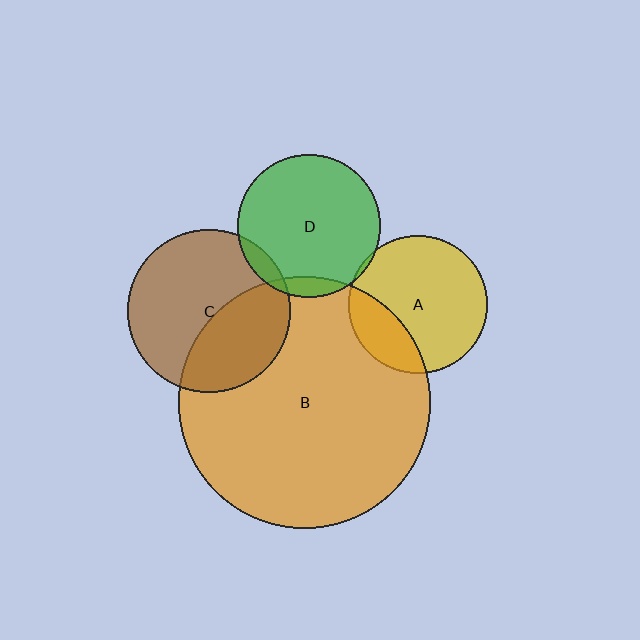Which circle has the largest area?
Circle B (orange).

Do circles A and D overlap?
Yes.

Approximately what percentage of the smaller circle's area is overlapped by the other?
Approximately 5%.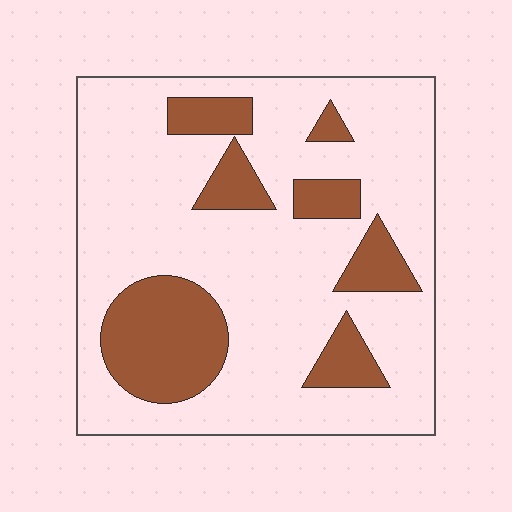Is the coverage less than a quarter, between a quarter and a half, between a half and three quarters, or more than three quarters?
Less than a quarter.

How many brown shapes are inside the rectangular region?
7.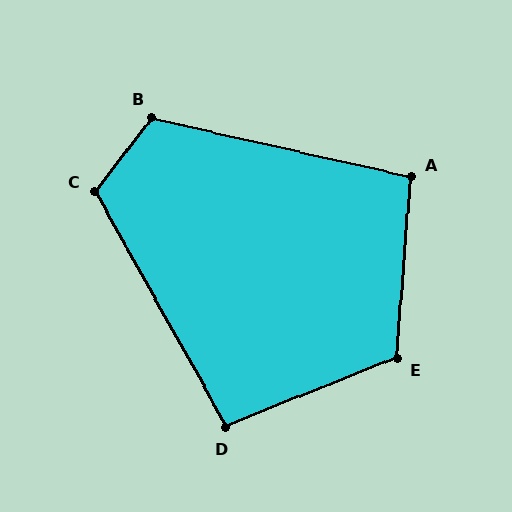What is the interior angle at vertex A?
Approximately 99 degrees (obtuse).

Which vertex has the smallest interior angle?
D, at approximately 97 degrees.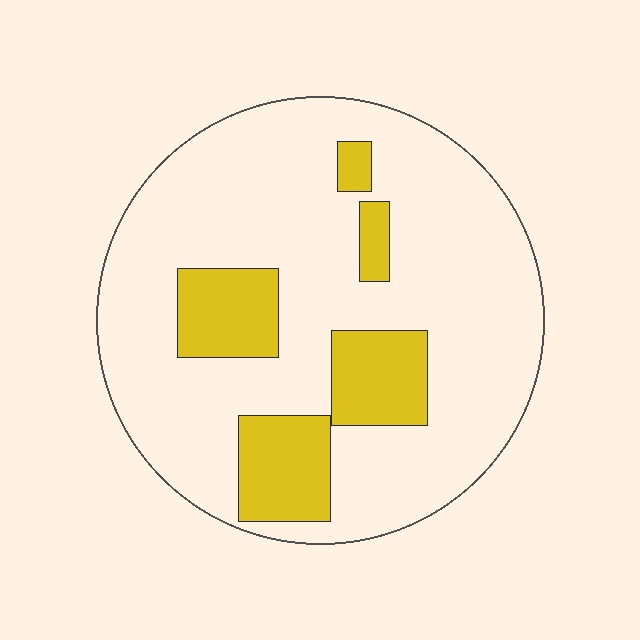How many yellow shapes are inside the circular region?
5.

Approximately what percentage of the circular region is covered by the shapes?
Approximately 20%.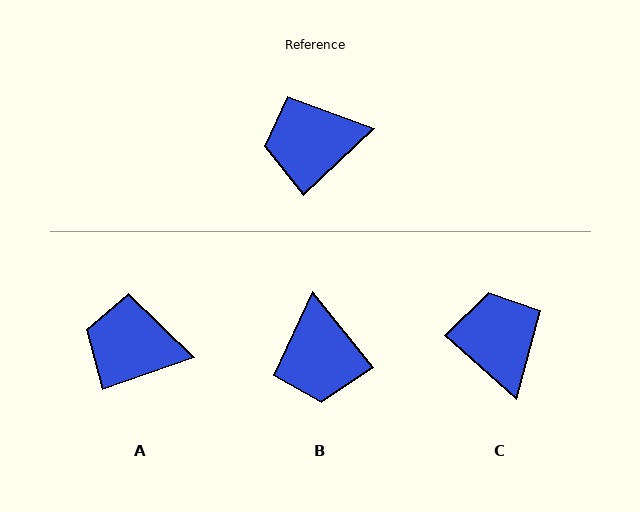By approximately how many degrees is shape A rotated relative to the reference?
Approximately 24 degrees clockwise.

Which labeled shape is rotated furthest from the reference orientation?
B, about 86 degrees away.